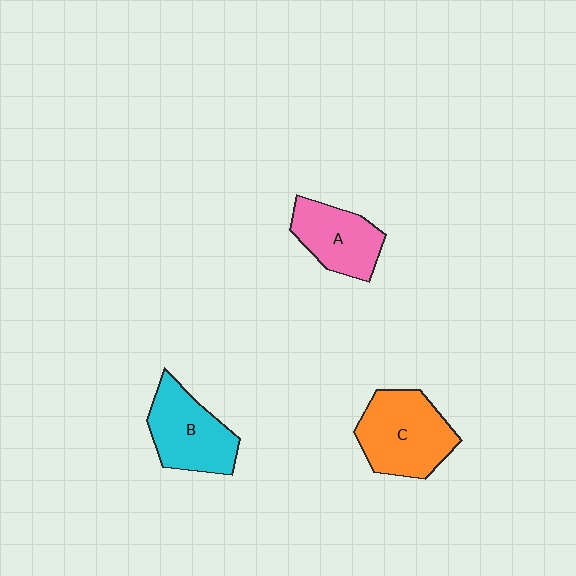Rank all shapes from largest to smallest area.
From largest to smallest: C (orange), B (cyan), A (pink).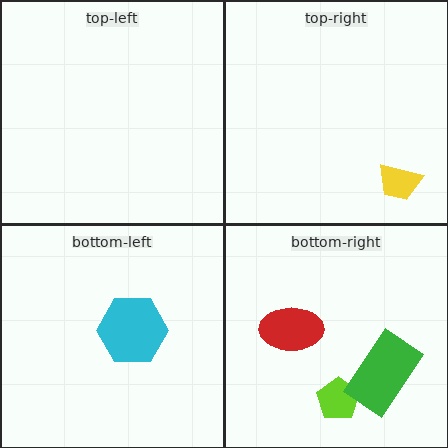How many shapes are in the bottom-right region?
3.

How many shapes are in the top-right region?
1.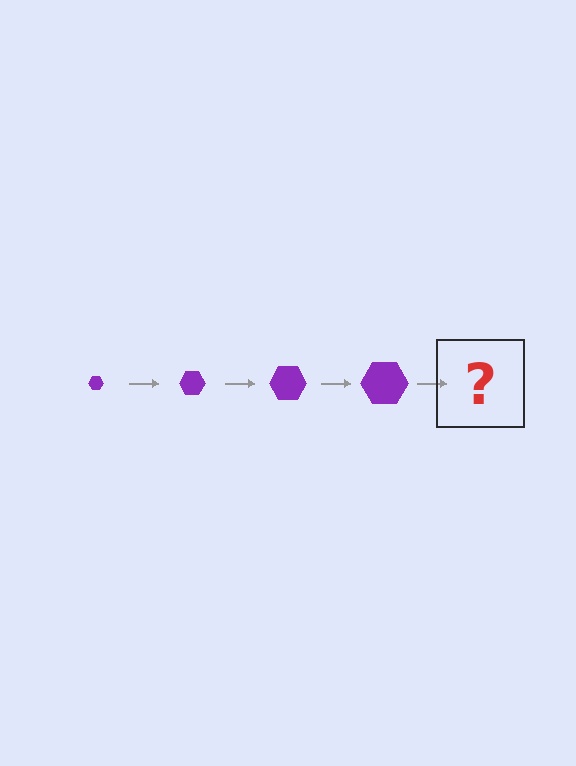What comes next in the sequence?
The next element should be a purple hexagon, larger than the previous one.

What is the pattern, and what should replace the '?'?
The pattern is that the hexagon gets progressively larger each step. The '?' should be a purple hexagon, larger than the previous one.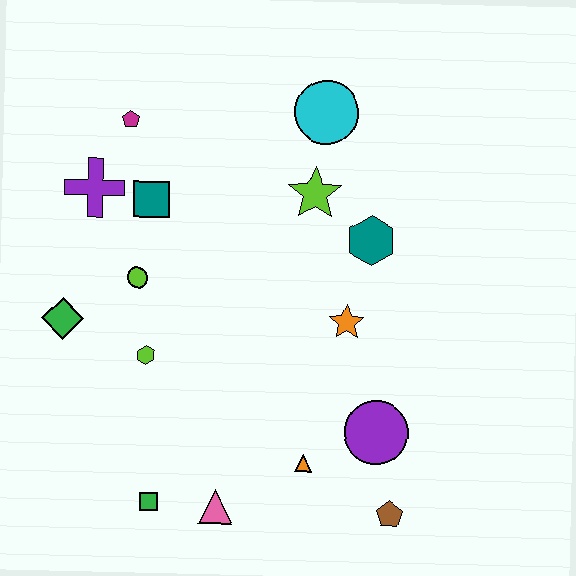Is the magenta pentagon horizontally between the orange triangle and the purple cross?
Yes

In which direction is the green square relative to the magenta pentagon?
The green square is below the magenta pentagon.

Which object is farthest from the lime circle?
The brown pentagon is farthest from the lime circle.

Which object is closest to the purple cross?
The teal square is closest to the purple cross.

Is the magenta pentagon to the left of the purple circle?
Yes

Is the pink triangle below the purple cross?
Yes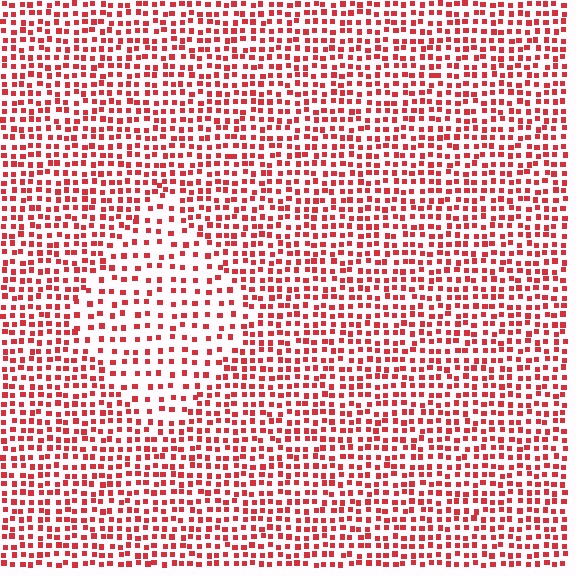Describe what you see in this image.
The image contains small red elements arranged at two different densities. A diamond-shaped region is visible where the elements are less densely packed than the surrounding area.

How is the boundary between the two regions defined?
The boundary is defined by a change in element density (approximately 1.8x ratio). All elements are the same color, size, and shape.